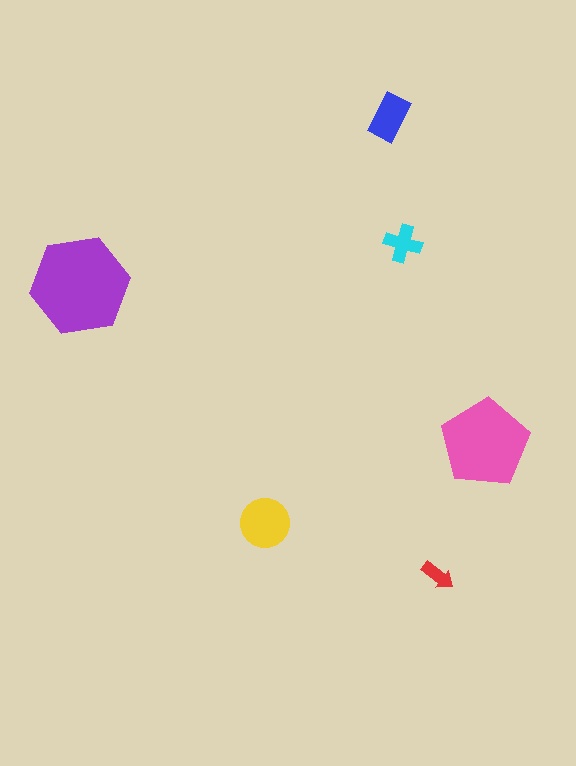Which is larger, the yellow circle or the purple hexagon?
The purple hexagon.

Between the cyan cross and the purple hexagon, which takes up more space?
The purple hexagon.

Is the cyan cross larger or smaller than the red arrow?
Larger.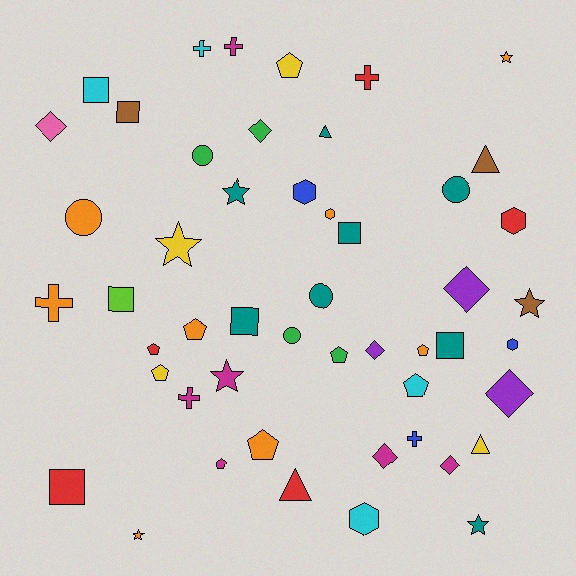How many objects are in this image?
There are 50 objects.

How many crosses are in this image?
There are 6 crosses.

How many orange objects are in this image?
There are 8 orange objects.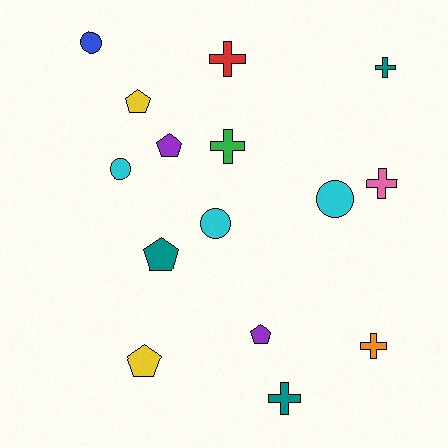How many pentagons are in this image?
There are 5 pentagons.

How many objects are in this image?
There are 15 objects.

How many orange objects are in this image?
There is 1 orange object.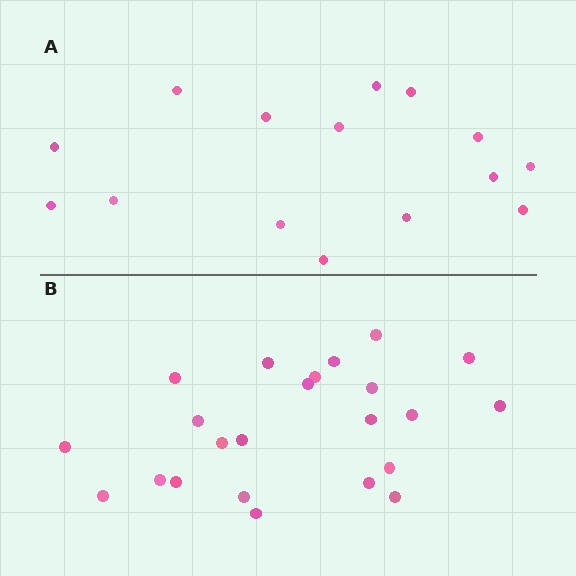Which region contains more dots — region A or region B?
Region B (the bottom region) has more dots.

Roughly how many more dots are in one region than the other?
Region B has roughly 8 or so more dots than region A.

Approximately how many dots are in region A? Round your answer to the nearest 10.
About 20 dots. (The exact count is 15, which rounds to 20.)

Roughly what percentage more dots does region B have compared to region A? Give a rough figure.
About 55% more.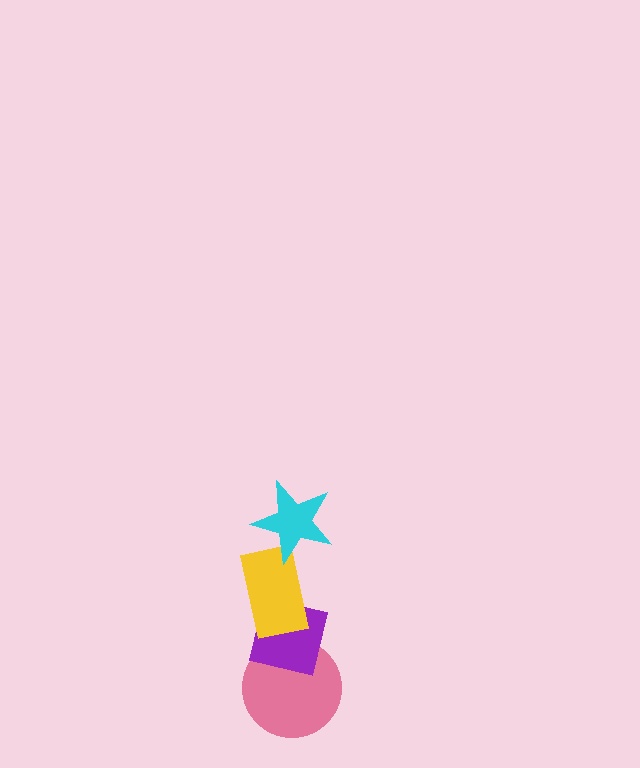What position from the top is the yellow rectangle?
The yellow rectangle is 2nd from the top.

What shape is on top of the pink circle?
The purple square is on top of the pink circle.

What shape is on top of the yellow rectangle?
The cyan star is on top of the yellow rectangle.